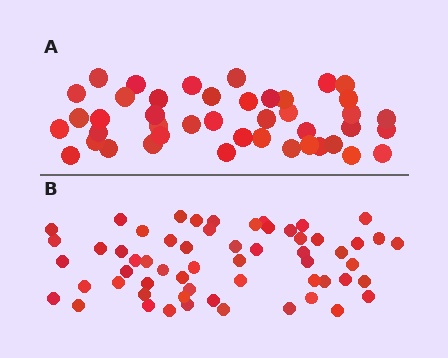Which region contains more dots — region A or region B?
Region B (the bottom region) has more dots.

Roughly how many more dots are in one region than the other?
Region B has approximately 15 more dots than region A.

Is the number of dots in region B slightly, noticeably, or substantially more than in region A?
Region B has noticeably more, but not dramatically so. The ratio is roughly 1.4 to 1.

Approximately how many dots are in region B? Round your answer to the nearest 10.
About 60 dots. (The exact count is 59, which rounds to 60.)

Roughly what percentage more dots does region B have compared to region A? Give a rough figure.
About 35% more.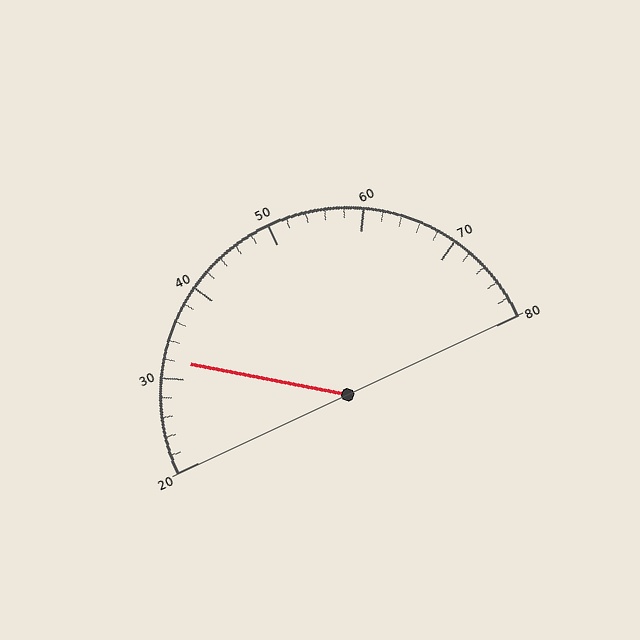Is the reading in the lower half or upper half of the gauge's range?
The reading is in the lower half of the range (20 to 80).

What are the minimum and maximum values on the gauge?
The gauge ranges from 20 to 80.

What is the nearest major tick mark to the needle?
The nearest major tick mark is 30.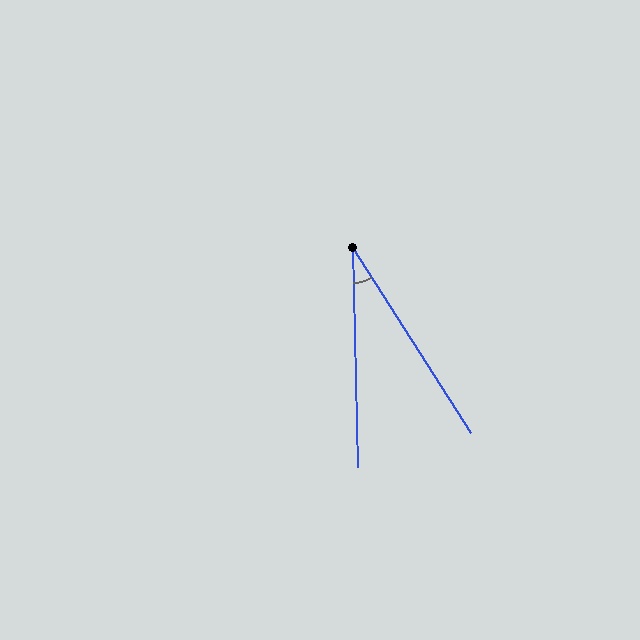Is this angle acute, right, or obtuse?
It is acute.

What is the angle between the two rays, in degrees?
Approximately 31 degrees.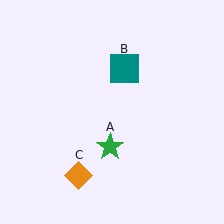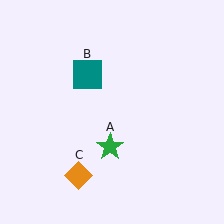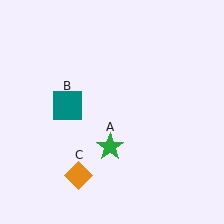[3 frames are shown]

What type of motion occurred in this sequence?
The teal square (object B) rotated counterclockwise around the center of the scene.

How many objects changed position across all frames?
1 object changed position: teal square (object B).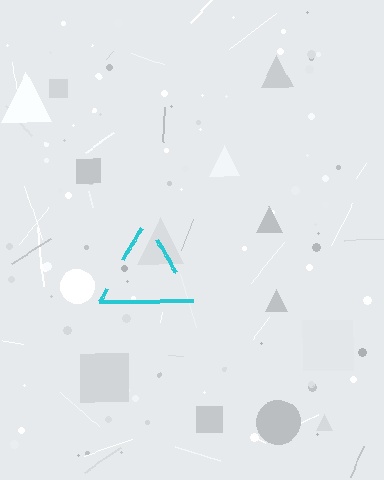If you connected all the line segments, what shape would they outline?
They would outline a triangle.